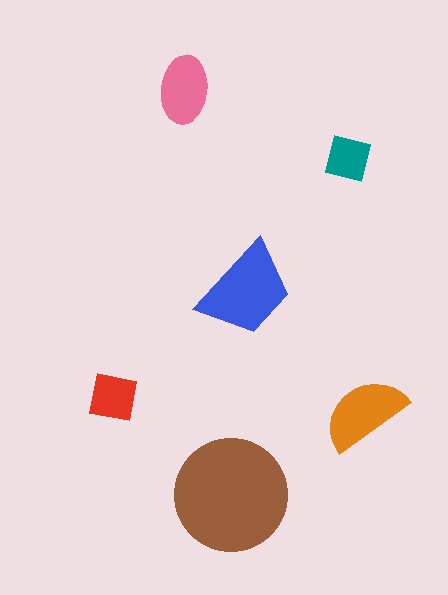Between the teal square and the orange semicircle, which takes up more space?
The orange semicircle.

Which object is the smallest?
The teal square.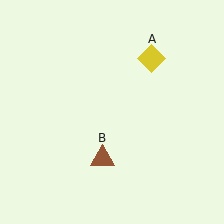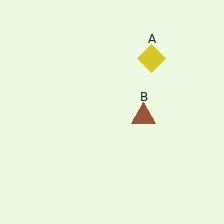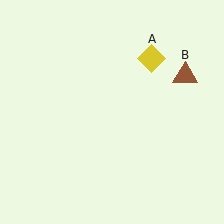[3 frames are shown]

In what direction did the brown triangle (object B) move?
The brown triangle (object B) moved up and to the right.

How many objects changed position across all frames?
1 object changed position: brown triangle (object B).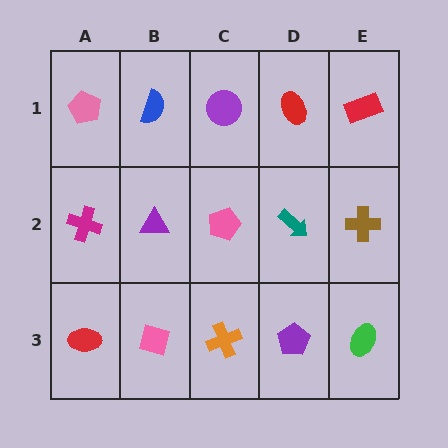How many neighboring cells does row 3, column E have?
2.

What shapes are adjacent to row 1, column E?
A brown cross (row 2, column E), a red ellipse (row 1, column D).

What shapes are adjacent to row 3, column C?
A pink pentagon (row 2, column C), a pink diamond (row 3, column B), a purple pentagon (row 3, column D).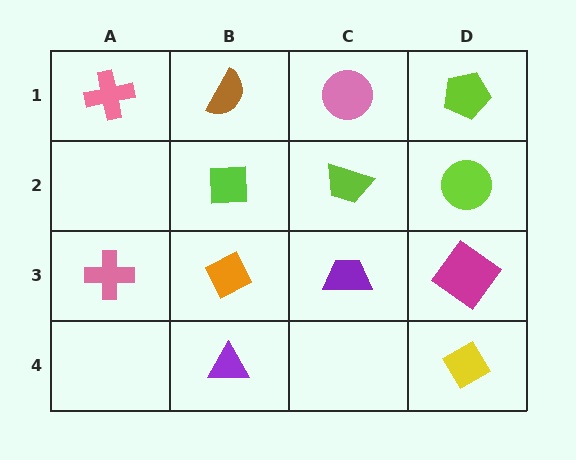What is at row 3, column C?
A purple trapezoid.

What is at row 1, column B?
A brown semicircle.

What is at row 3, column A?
A pink cross.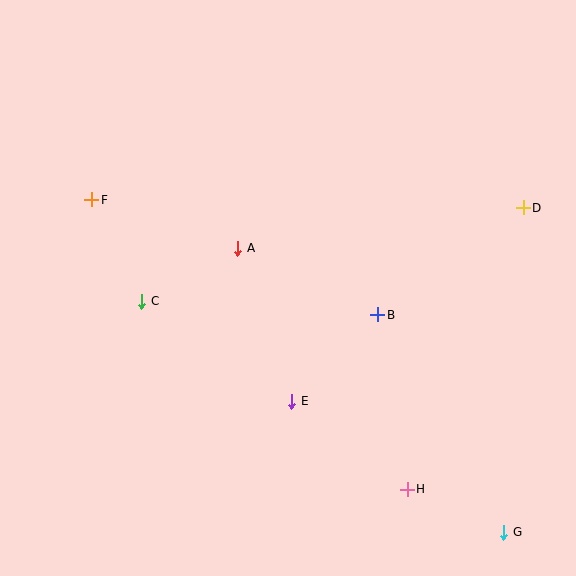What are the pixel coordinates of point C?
Point C is at (142, 301).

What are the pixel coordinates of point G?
Point G is at (504, 532).